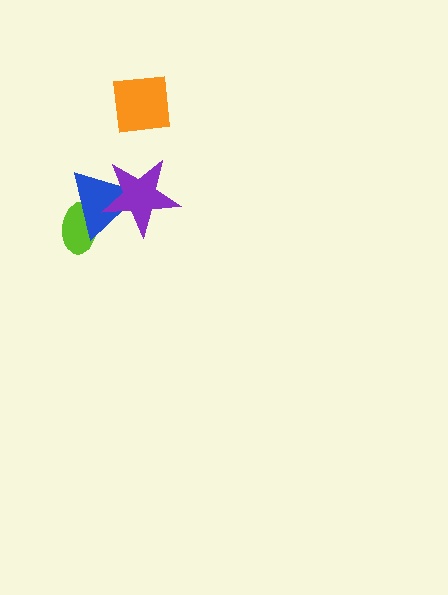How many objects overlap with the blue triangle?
2 objects overlap with the blue triangle.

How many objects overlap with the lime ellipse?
1 object overlaps with the lime ellipse.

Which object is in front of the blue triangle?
The purple star is in front of the blue triangle.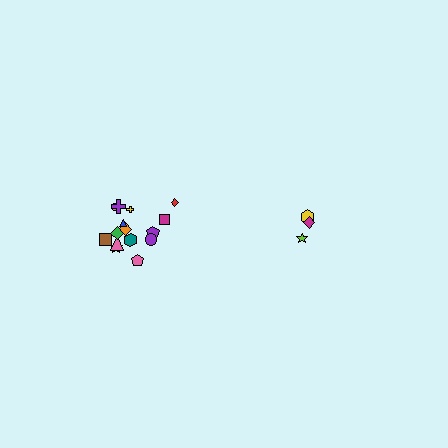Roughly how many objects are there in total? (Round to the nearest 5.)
Roughly 20 objects in total.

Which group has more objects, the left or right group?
The left group.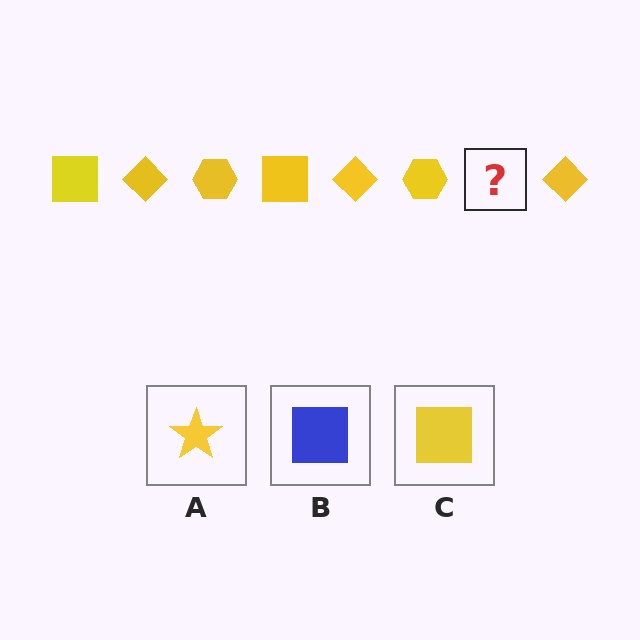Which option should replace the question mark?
Option C.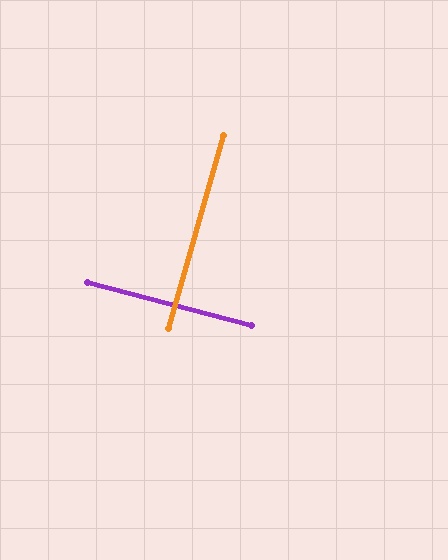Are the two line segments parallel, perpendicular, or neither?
Perpendicular — they meet at approximately 89°.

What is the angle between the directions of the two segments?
Approximately 89 degrees.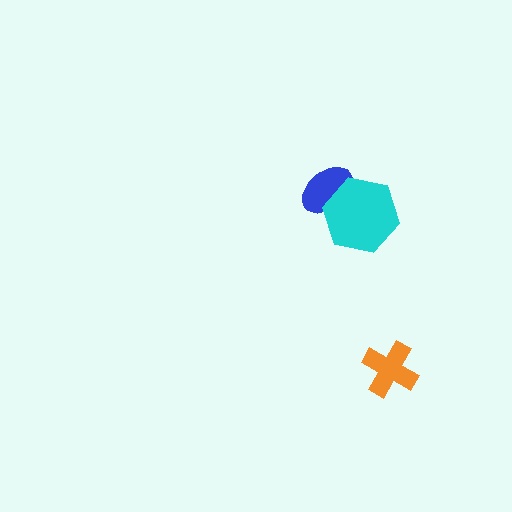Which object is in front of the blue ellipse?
The cyan hexagon is in front of the blue ellipse.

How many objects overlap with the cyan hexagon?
1 object overlaps with the cyan hexagon.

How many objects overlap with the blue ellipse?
1 object overlaps with the blue ellipse.